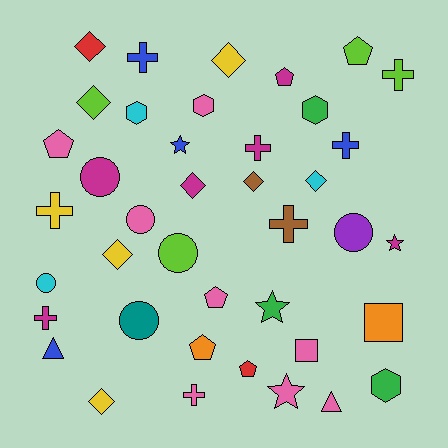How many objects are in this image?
There are 40 objects.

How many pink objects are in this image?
There are 8 pink objects.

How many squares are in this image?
There are 2 squares.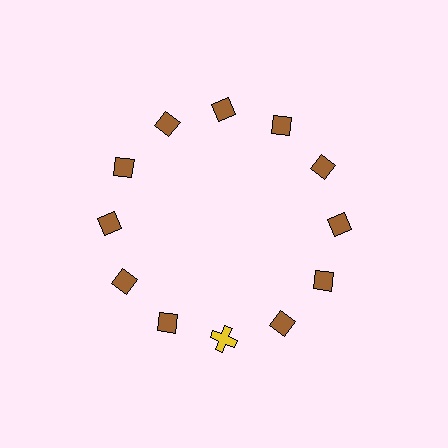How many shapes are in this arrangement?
There are 12 shapes arranged in a ring pattern.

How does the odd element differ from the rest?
It differs in both color (yellow instead of brown) and shape (cross instead of diamond).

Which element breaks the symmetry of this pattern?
The yellow cross at roughly the 6 o'clock position breaks the symmetry. All other shapes are brown diamonds.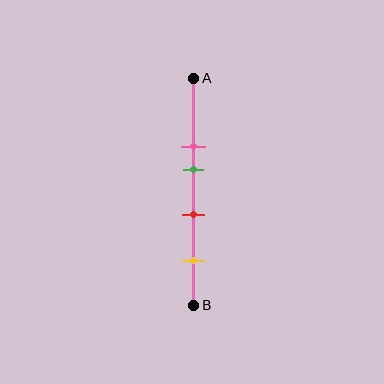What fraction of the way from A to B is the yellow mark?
The yellow mark is approximately 80% (0.8) of the way from A to B.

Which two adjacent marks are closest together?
The pink and green marks are the closest adjacent pair.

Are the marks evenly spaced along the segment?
No, the marks are not evenly spaced.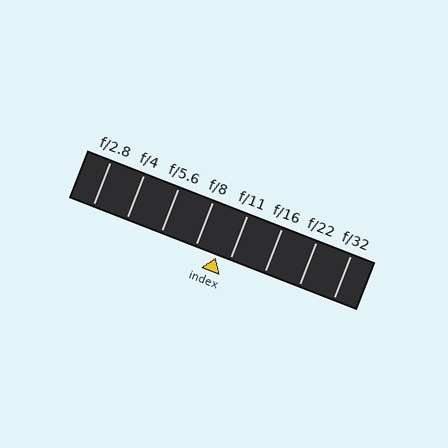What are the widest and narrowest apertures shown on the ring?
The widest aperture shown is f/2.8 and the narrowest is f/32.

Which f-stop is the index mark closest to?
The index mark is closest to f/11.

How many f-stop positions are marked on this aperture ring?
There are 8 f-stop positions marked.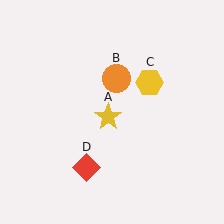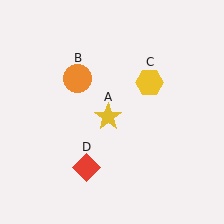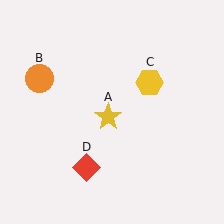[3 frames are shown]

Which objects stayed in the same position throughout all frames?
Yellow star (object A) and yellow hexagon (object C) and red diamond (object D) remained stationary.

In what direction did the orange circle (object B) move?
The orange circle (object B) moved left.